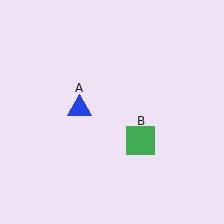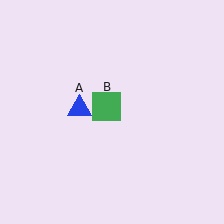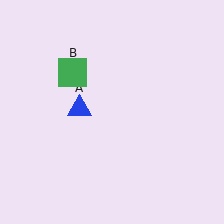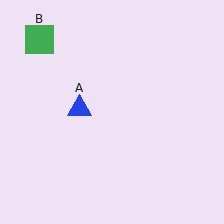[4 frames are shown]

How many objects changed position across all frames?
1 object changed position: green square (object B).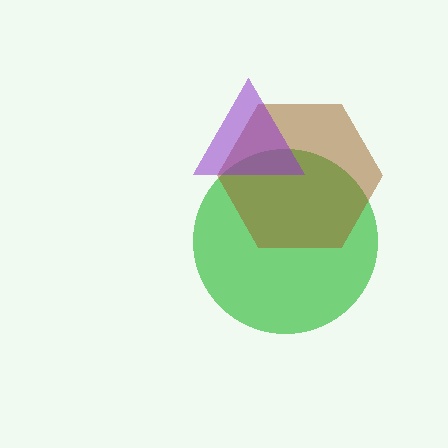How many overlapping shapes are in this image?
There are 3 overlapping shapes in the image.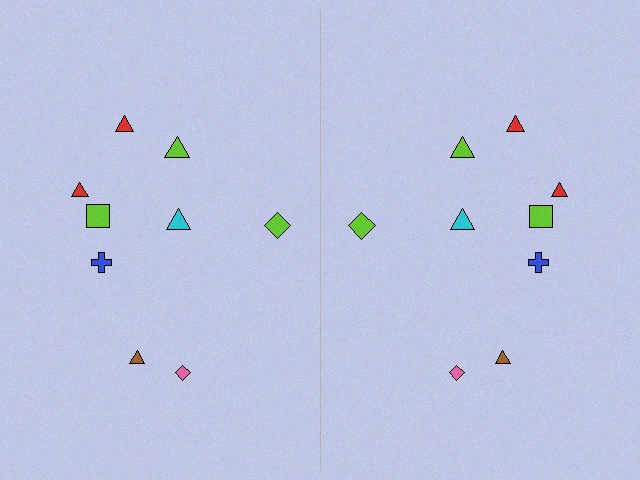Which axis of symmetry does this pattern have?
The pattern has a vertical axis of symmetry running through the center of the image.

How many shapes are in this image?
There are 18 shapes in this image.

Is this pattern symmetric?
Yes, this pattern has bilateral (reflection) symmetry.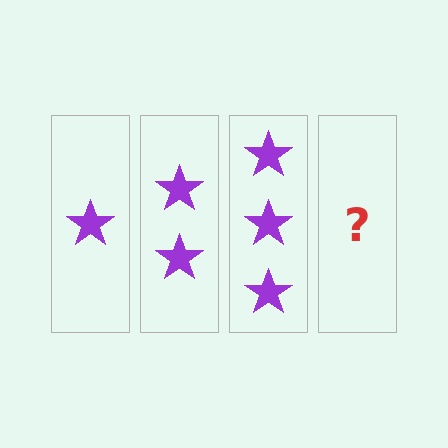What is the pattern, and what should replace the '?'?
The pattern is that each step adds one more star. The '?' should be 4 stars.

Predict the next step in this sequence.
The next step is 4 stars.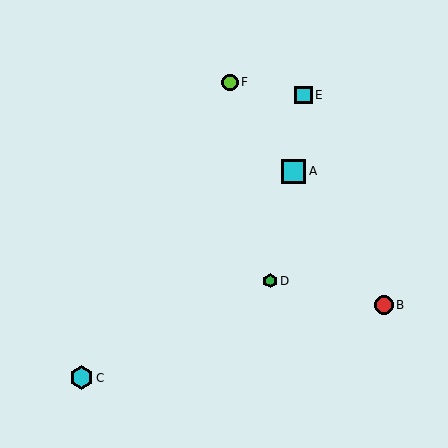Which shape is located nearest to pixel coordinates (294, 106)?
The cyan square (labeled E) at (303, 95) is nearest to that location.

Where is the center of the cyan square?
The center of the cyan square is at (303, 95).